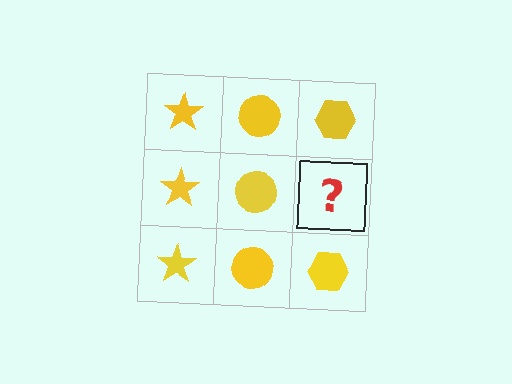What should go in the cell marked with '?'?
The missing cell should contain a yellow hexagon.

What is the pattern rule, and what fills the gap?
The rule is that each column has a consistent shape. The gap should be filled with a yellow hexagon.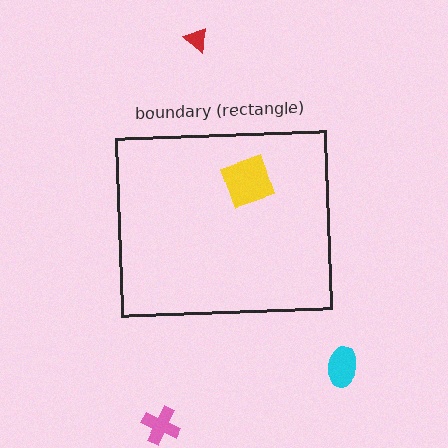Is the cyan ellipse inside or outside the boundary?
Outside.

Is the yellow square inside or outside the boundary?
Inside.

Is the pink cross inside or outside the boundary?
Outside.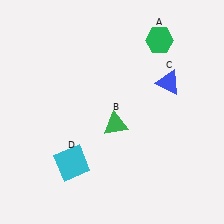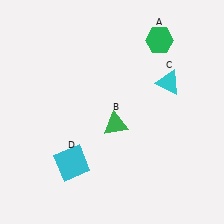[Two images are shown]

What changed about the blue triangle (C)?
In Image 1, C is blue. In Image 2, it changed to cyan.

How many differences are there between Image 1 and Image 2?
There is 1 difference between the two images.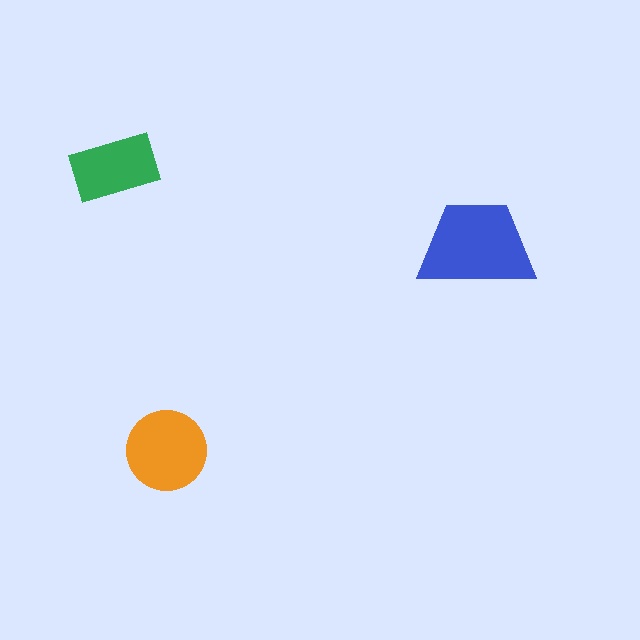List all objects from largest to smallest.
The blue trapezoid, the orange circle, the green rectangle.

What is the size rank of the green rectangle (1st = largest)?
3rd.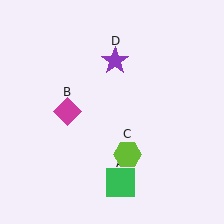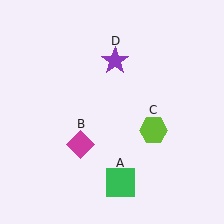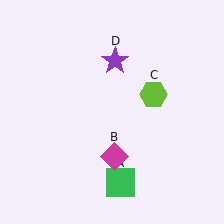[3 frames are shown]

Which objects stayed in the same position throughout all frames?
Green square (object A) and purple star (object D) remained stationary.